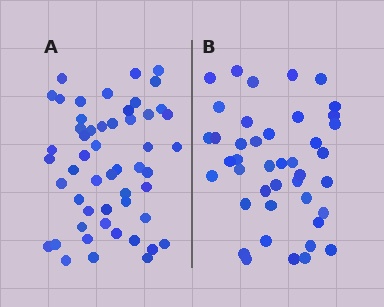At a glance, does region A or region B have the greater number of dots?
Region A (the left region) has more dots.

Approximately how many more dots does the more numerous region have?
Region A has roughly 10 or so more dots than region B.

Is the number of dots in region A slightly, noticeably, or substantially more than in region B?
Region A has only slightly more — the two regions are fairly close. The ratio is roughly 1.2 to 1.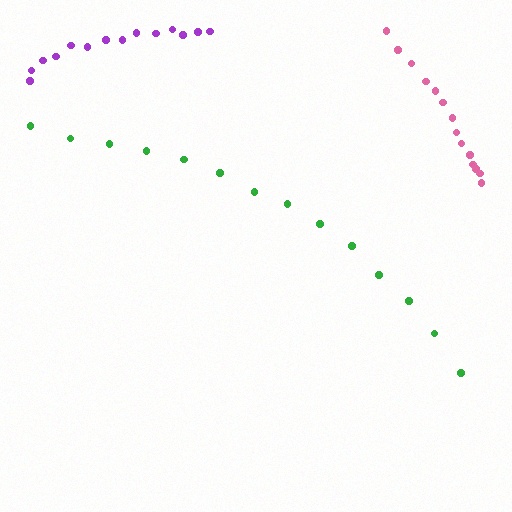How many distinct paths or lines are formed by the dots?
There are 3 distinct paths.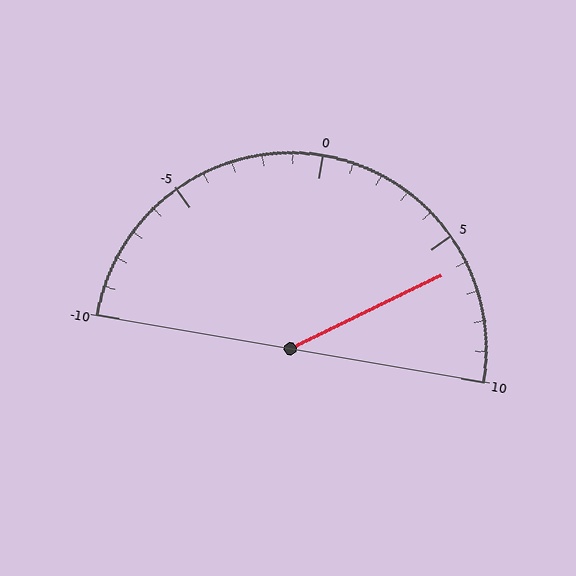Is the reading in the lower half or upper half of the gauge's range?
The reading is in the upper half of the range (-10 to 10).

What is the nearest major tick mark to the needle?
The nearest major tick mark is 5.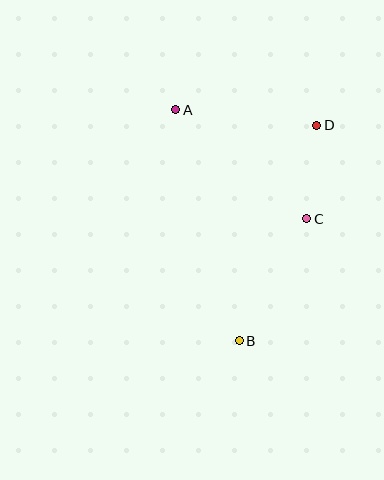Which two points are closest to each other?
Points C and D are closest to each other.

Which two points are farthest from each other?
Points A and B are farthest from each other.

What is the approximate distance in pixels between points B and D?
The distance between B and D is approximately 229 pixels.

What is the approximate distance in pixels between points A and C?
The distance between A and C is approximately 171 pixels.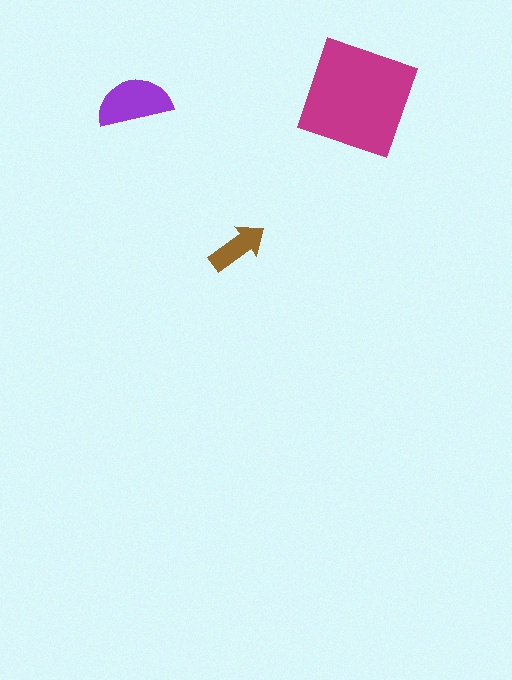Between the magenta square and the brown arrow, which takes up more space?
The magenta square.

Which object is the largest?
The magenta square.